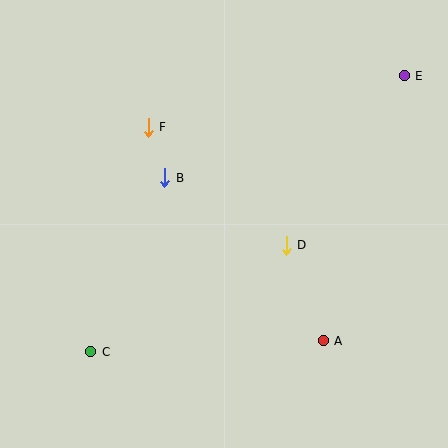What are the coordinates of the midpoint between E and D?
The midpoint between E and D is at (345, 160).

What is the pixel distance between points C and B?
The distance between C and B is 189 pixels.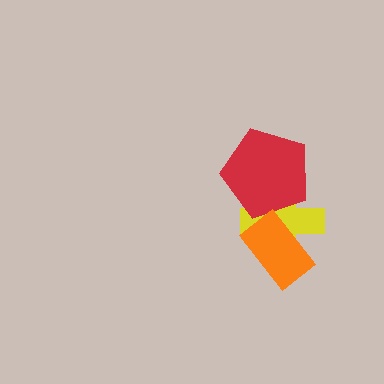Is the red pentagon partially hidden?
No, no other shape covers it.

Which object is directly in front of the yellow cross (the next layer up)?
The red pentagon is directly in front of the yellow cross.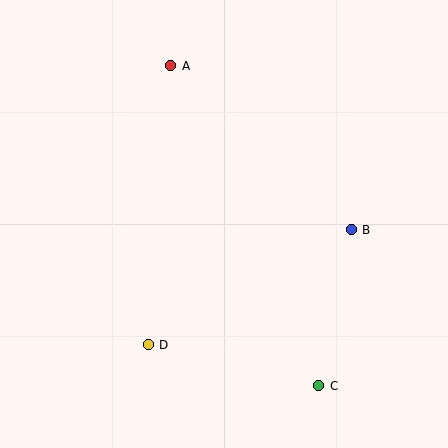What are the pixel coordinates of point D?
Point D is at (148, 345).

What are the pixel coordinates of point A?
Point A is at (171, 66).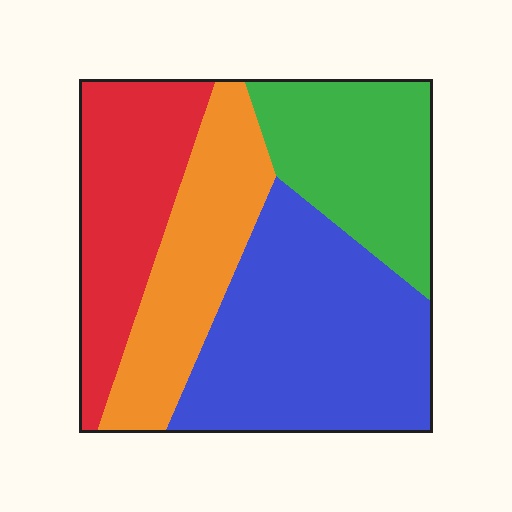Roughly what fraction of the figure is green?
Green takes up about one fifth (1/5) of the figure.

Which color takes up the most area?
Blue, at roughly 35%.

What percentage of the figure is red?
Red covers around 20% of the figure.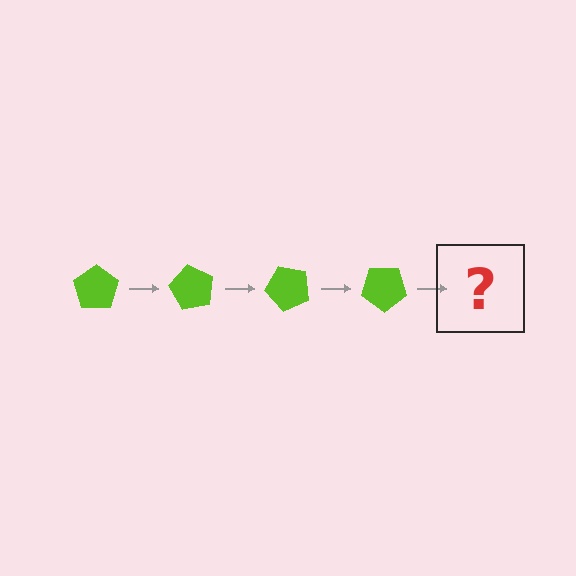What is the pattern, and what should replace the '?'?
The pattern is that the pentagon rotates 60 degrees each step. The '?' should be a lime pentagon rotated 240 degrees.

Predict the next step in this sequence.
The next step is a lime pentagon rotated 240 degrees.